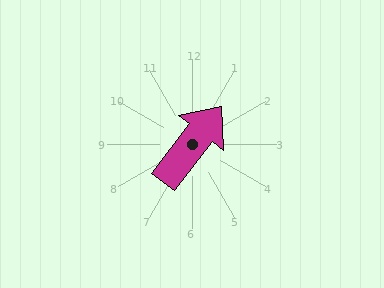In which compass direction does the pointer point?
Northeast.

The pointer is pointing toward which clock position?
Roughly 1 o'clock.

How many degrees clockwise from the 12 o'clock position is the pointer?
Approximately 38 degrees.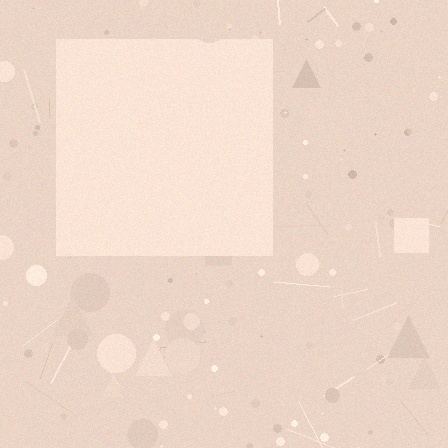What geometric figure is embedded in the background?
A square is embedded in the background.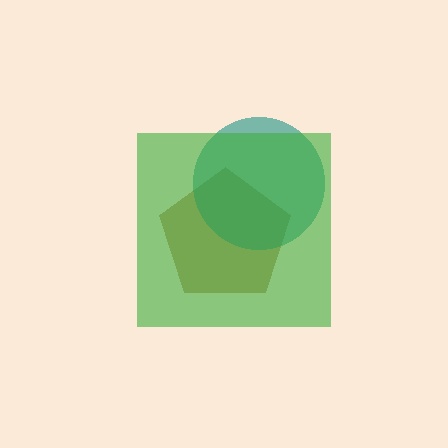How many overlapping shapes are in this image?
There are 3 overlapping shapes in the image.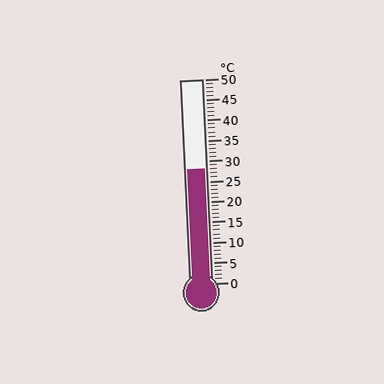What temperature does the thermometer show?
The thermometer shows approximately 28°C.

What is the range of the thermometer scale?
The thermometer scale ranges from 0°C to 50°C.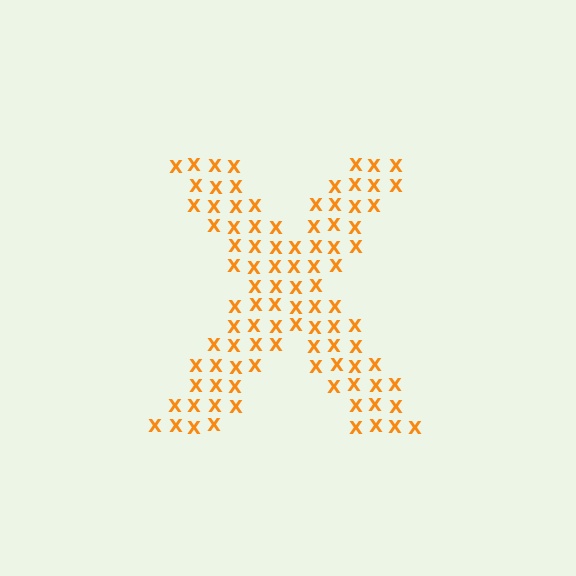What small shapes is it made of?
It is made of small letter X's.